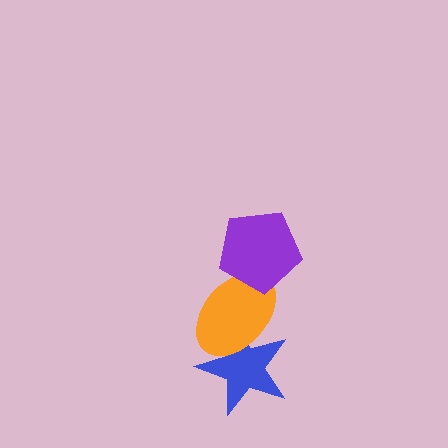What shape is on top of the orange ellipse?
The purple pentagon is on top of the orange ellipse.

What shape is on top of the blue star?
The orange ellipse is on top of the blue star.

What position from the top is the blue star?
The blue star is 3rd from the top.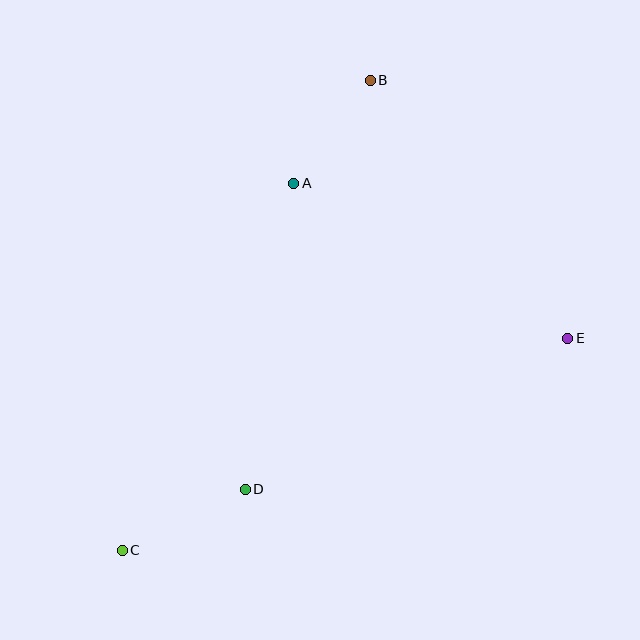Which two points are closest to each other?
Points A and B are closest to each other.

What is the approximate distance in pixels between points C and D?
The distance between C and D is approximately 137 pixels.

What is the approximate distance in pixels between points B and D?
The distance between B and D is approximately 427 pixels.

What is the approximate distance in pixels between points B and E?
The distance between B and E is approximately 324 pixels.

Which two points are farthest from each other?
Points B and C are farthest from each other.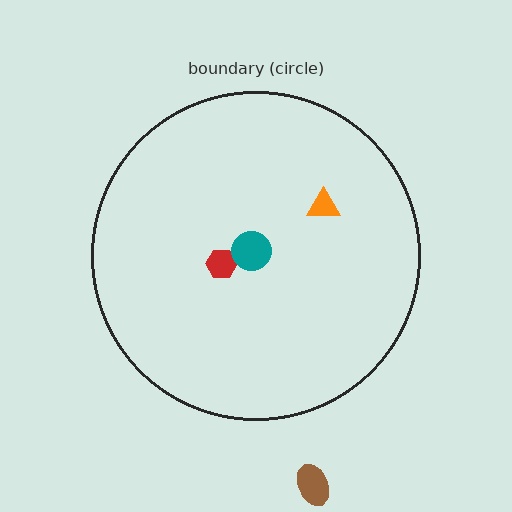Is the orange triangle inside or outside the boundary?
Inside.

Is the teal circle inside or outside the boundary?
Inside.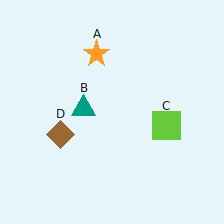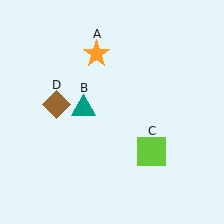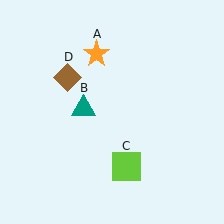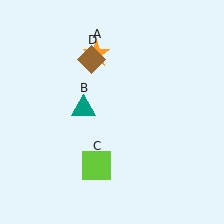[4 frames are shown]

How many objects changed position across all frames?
2 objects changed position: lime square (object C), brown diamond (object D).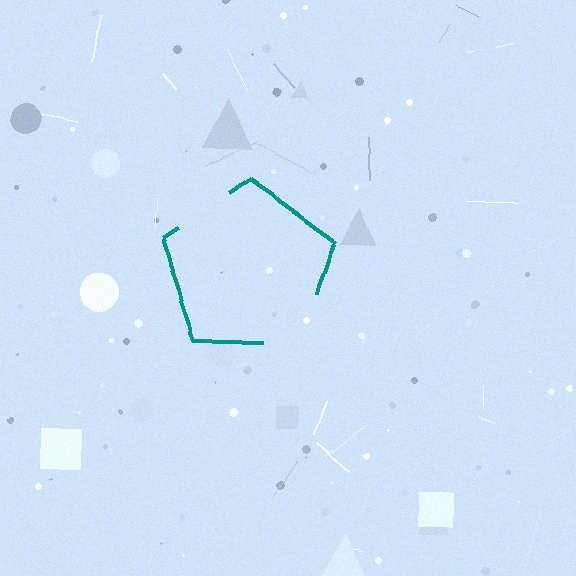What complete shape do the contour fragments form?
The contour fragments form a pentagon.